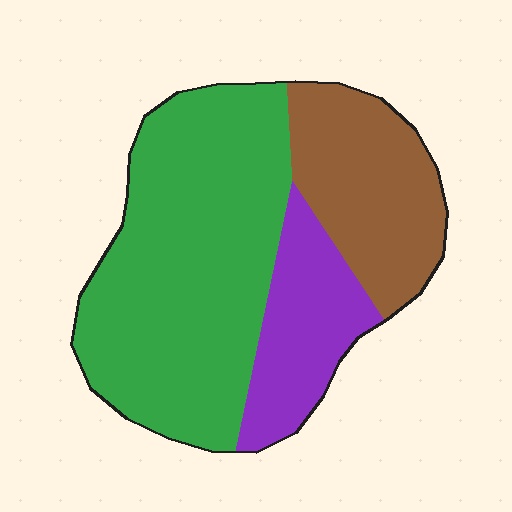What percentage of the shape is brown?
Brown covers roughly 25% of the shape.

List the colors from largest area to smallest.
From largest to smallest: green, brown, purple.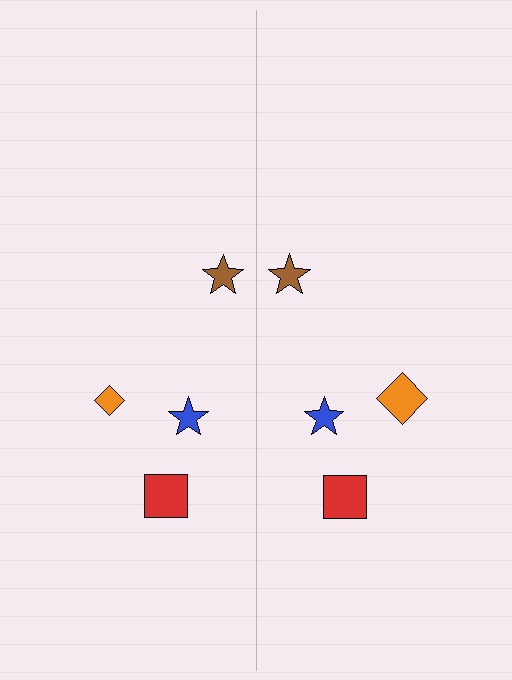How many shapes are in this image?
There are 8 shapes in this image.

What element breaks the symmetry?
The orange diamond on the right side has a different size than its mirror counterpart.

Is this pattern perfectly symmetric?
No, the pattern is not perfectly symmetric. The orange diamond on the right side has a different size than its mirror counterpart.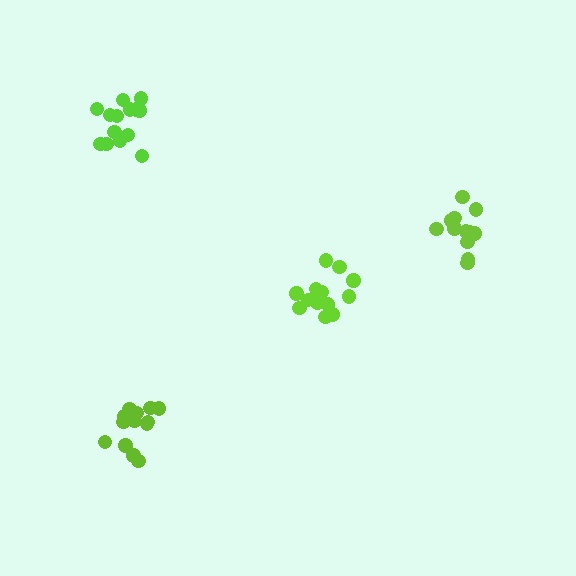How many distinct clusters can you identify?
There are 4 distinct clusters.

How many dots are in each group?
Group 1: 14 dots, Group 2: 12 dots, Group 3: 14 dots, Group 4: 13 dots (53 total).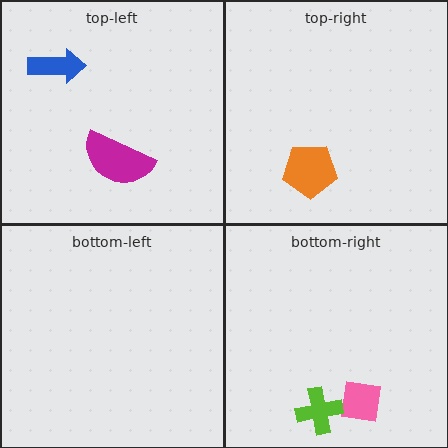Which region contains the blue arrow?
The top-left region.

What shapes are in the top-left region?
The blue arrow, the magenta semicircle.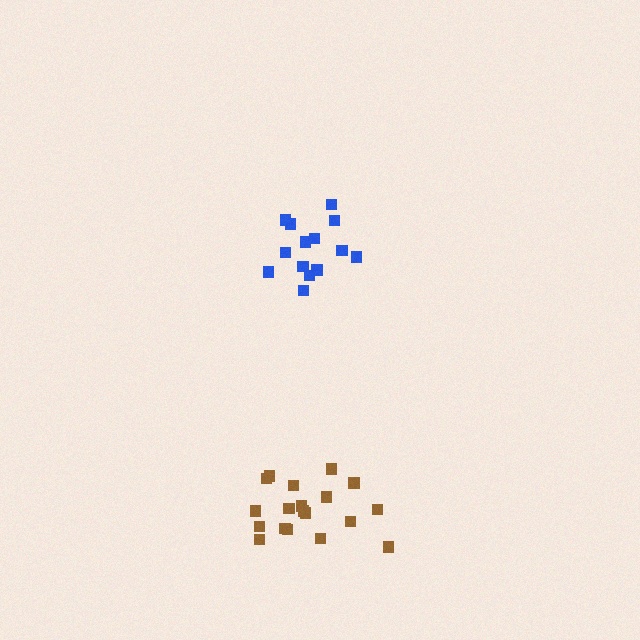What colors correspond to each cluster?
The clusters are colored: brown, blue.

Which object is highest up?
The blue cluster is topmost.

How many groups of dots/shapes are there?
There are 2 groups.